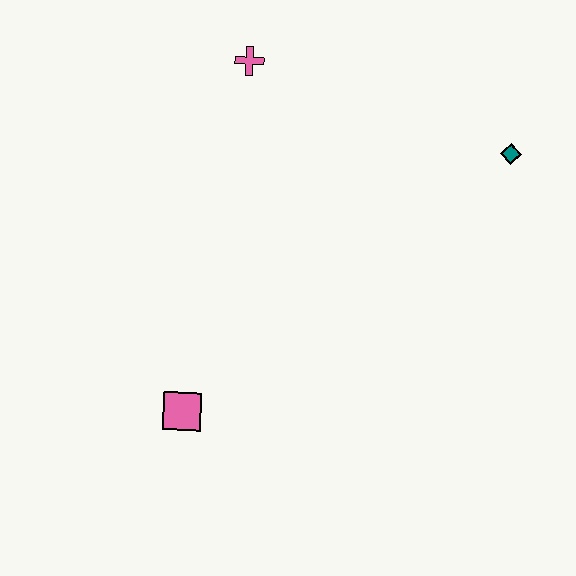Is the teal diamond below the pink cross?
Yes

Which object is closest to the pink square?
The pink cross is closest to the pink square.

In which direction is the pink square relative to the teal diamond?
The pink square is to the left of the teal diamond.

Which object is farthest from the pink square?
The teal diamond is farthest from the pink square.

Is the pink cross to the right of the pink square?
Yes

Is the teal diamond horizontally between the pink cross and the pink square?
No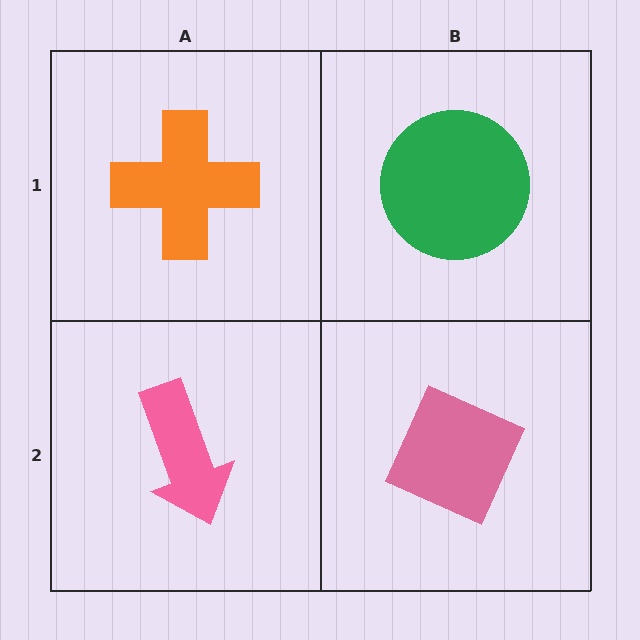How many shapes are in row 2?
2 shapes.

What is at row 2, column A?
A pink arrow.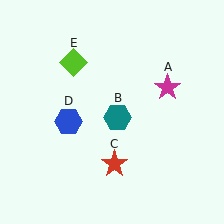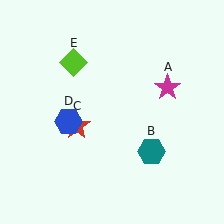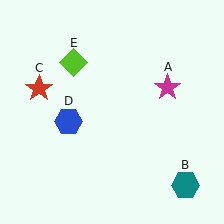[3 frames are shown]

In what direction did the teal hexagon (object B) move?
The teal hexagon (object B) moved down and to the right.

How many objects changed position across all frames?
2 objects changed position: teal hexagon (object B), red star (object C).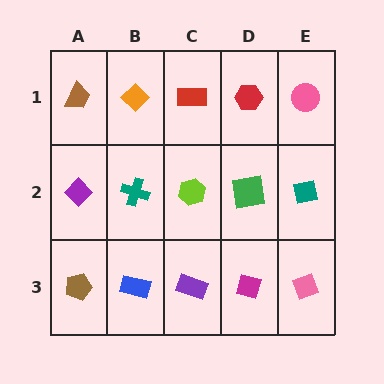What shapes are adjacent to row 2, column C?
A red rectangle (row 1, column C), a purple rectangle (row 3, column C), a teal cross (row 2, column B), a green square (row 2, column D).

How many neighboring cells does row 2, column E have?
3.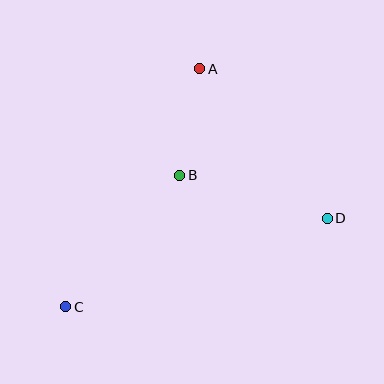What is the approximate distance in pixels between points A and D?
The distance between A and D is approximately 197 pixels.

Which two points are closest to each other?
Points A and B are closest to each other.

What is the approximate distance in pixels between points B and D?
The distance between B and D is approximately 154 pixels.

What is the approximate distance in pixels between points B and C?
The distance between B and C is approximately 174 pixels.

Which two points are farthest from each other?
Points C and D are farthest from each other.